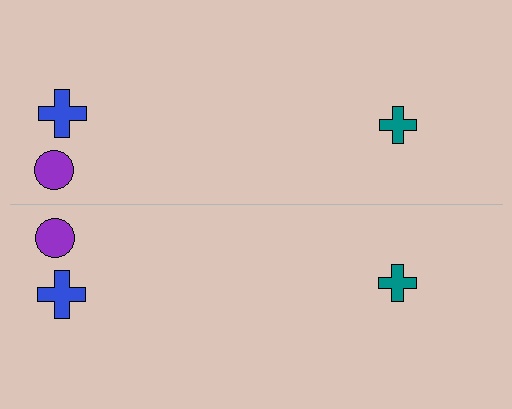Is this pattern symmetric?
Yes, this pattern has bilateral (reflection) symmetry.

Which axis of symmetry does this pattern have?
The pattern has a horizontal axis of symmetry running through the center of the image.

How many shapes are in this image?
There are 6 shapes in this image.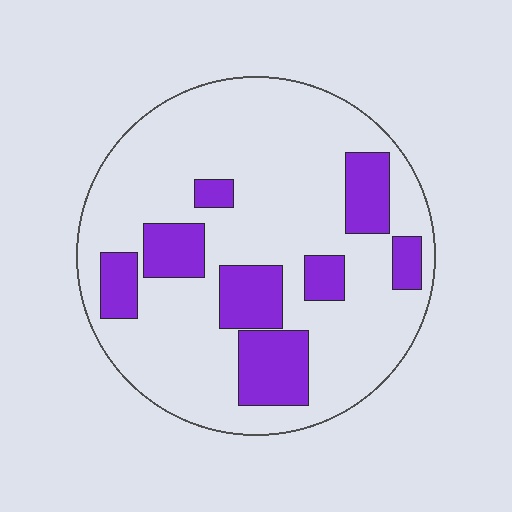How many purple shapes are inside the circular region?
8.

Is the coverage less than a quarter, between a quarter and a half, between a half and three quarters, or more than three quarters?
Less than a quarter.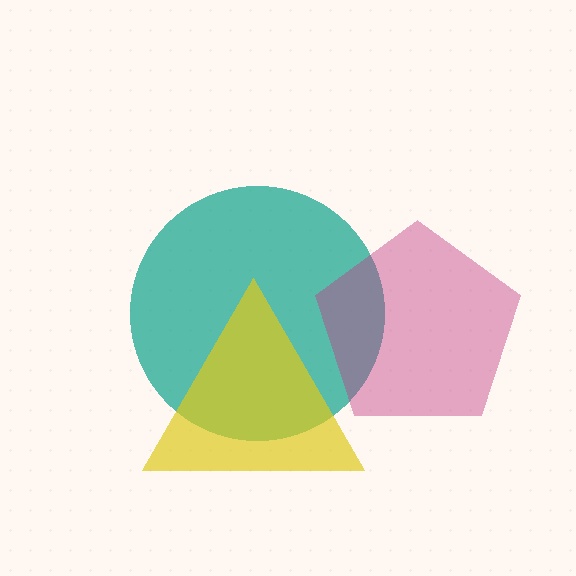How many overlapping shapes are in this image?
There are 3 overlapping shapes in the image.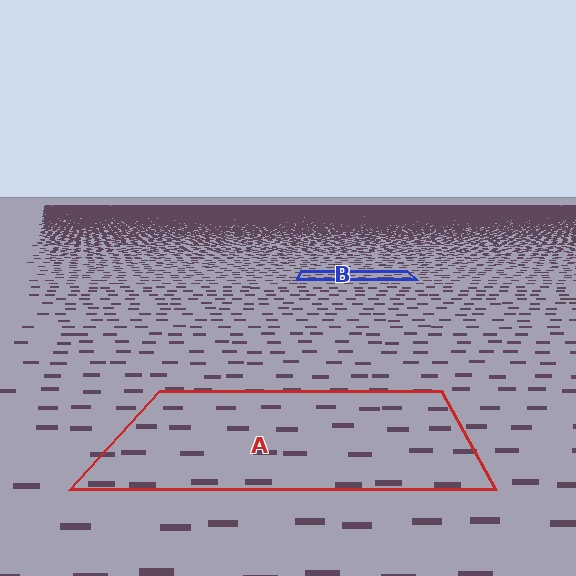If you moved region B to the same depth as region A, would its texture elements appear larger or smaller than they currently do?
They would appear larger. At a closer depth, the same texture elements are projected at a bigger on-screen size.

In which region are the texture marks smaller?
The texture marks are smaller in region B, because it is farther away.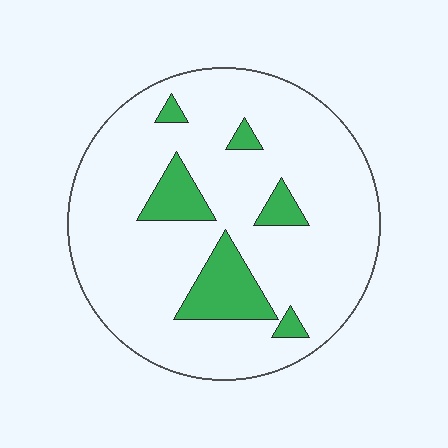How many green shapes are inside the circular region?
6.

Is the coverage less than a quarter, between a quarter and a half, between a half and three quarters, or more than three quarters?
Less than a quarter.